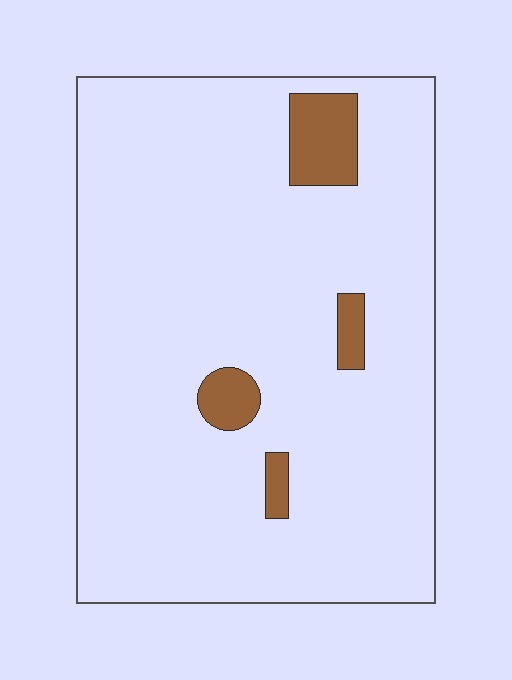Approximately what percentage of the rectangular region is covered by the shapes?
Approximately 5%.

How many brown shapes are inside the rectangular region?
4.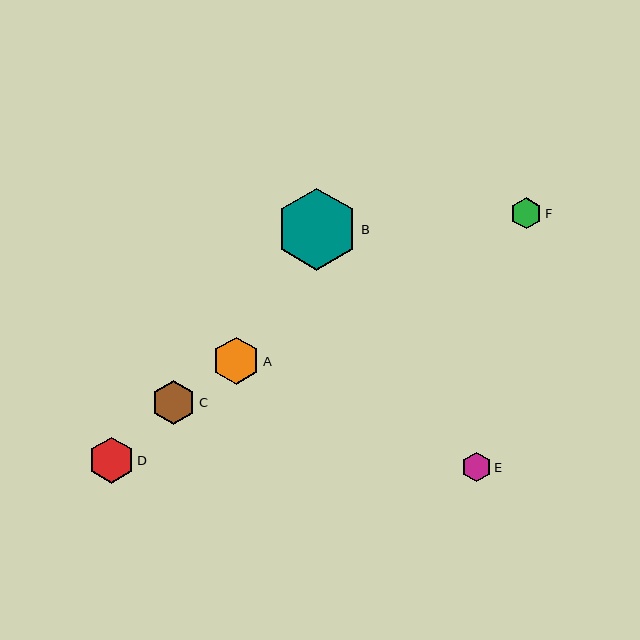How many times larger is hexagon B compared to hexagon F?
Hexagon B is approximately 2.6 times the size of hexagon F.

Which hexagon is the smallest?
Hexagon E is the smallest with a size of approximately 29 pixels.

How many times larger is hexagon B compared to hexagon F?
Hexagon B is approximately 2.6 times the size of hexagon F.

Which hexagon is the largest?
Hexagon B is the largest with a size of approximately 82 pixels.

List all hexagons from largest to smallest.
From largest to smallest: B, A, D, C, F, E.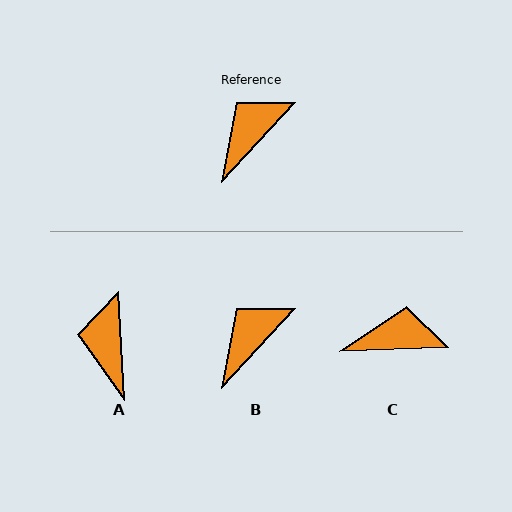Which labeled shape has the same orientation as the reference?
B.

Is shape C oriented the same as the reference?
No, it is off by about 45 degrees.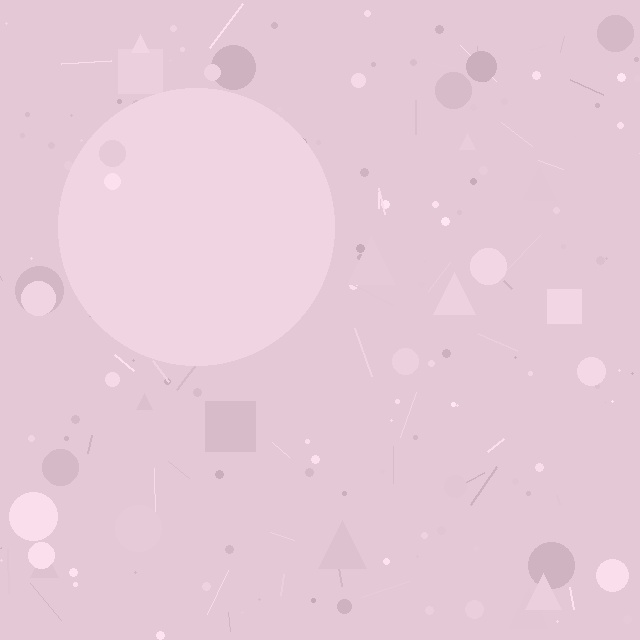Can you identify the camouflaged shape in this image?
The camouflaged shape is a circle.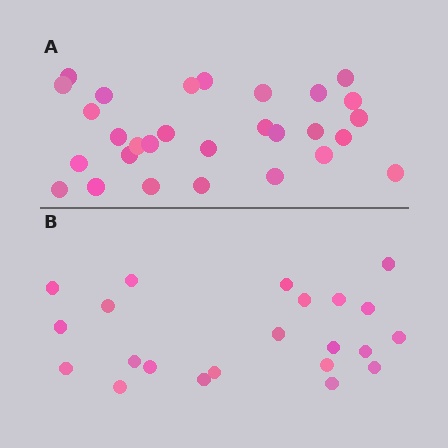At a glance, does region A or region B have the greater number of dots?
Region A (the top region) has more dots.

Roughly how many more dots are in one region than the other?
Region A has roughly 8 or so more dots than region B.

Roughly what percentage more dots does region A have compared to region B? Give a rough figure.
About 30% more.